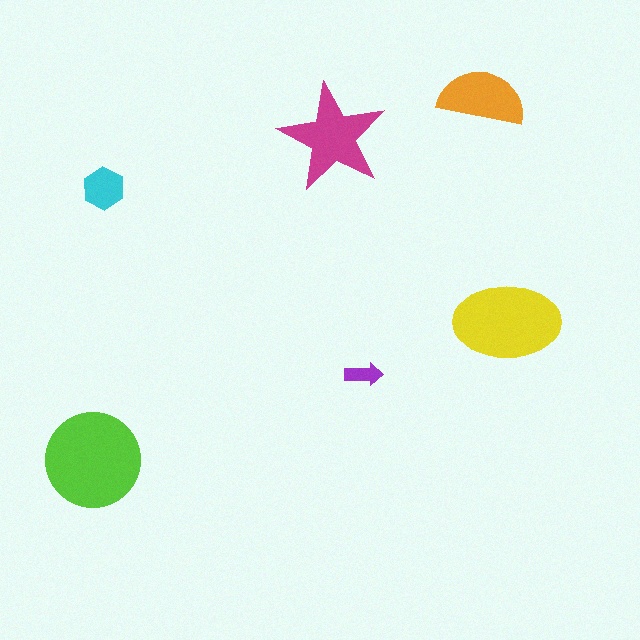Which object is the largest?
The lime circle.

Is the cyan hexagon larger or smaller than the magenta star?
Smaller.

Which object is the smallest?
The purple arrow.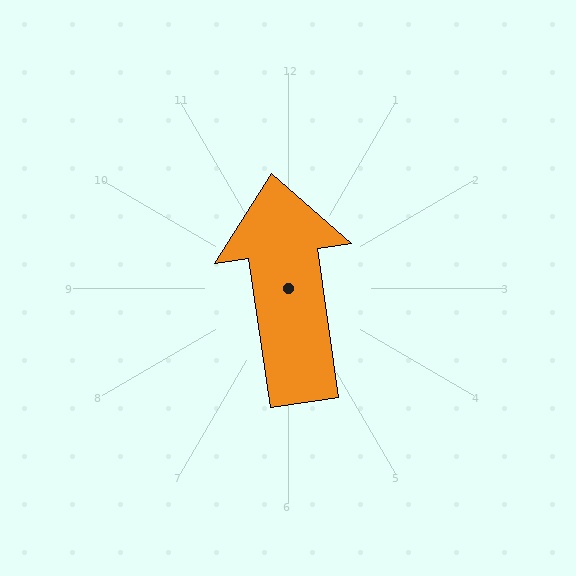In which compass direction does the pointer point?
North.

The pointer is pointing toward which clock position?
Roughly 12 o'clock.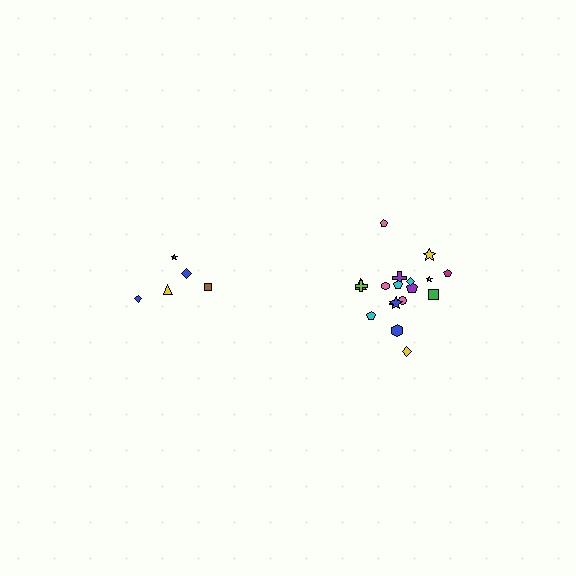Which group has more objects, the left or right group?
The right group.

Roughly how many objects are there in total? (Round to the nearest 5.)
Roughly 25 objects in total.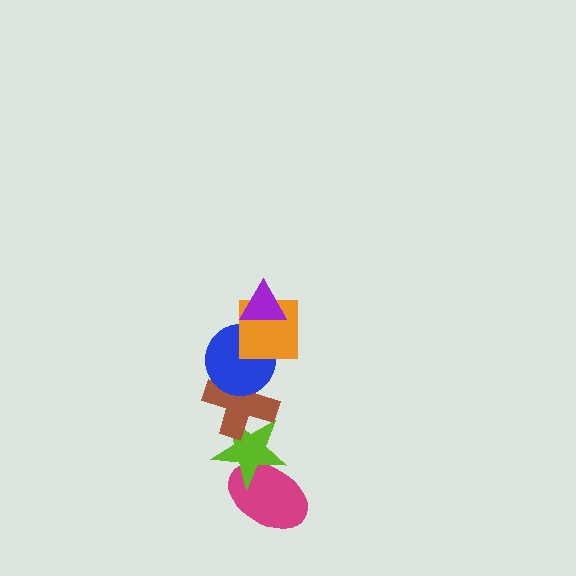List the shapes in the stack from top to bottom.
From top to bottom: the purple triangle, the orange square, the blue circle, the brown cross, the lime star, the magenta ellipse.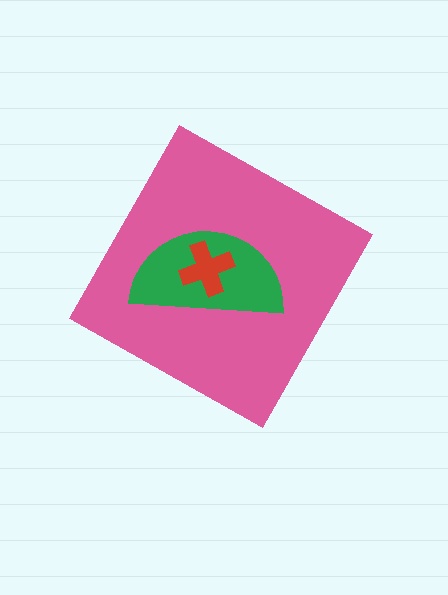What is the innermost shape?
The red cross.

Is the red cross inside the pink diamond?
Yes.